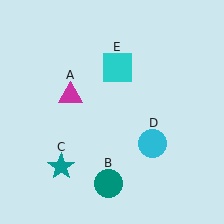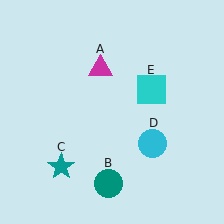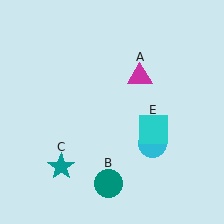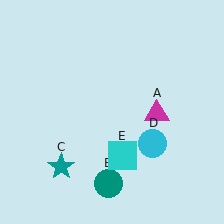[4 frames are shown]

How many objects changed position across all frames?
2 objects changed position: magenta triangle (object A), cyan square (object E).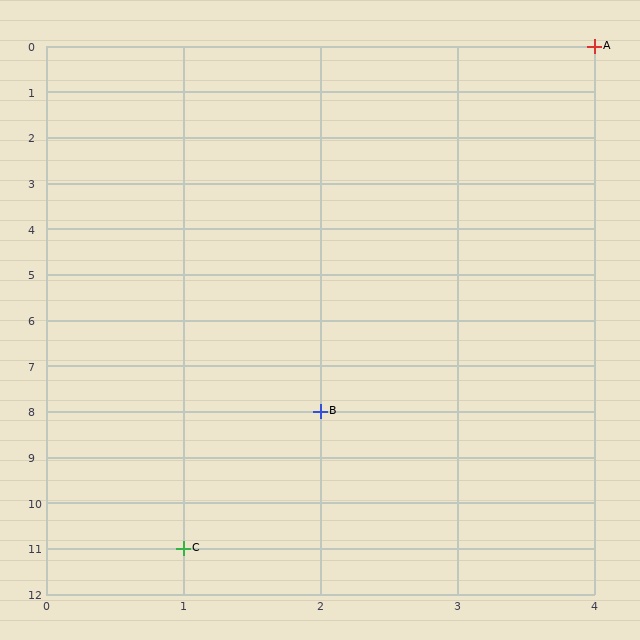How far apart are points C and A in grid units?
Points C and A are 3 columns and 11 rows apart (about 11.4 grid units diagonally).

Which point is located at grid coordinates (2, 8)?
Point B is at (2, 8).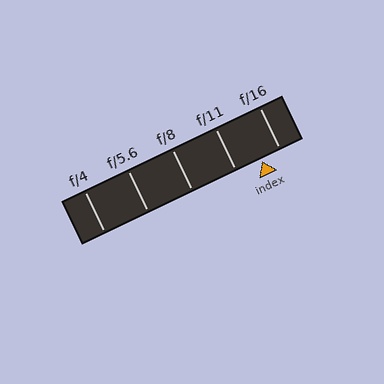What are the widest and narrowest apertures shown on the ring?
The widest aperture shown is f/4 and the narrowest is f/16.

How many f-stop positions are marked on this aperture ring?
There are 5 f-stop positions marked.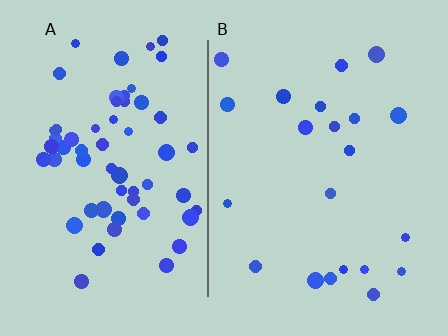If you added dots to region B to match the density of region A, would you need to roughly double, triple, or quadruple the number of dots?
Approximately triple.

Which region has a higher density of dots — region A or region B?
A (the left).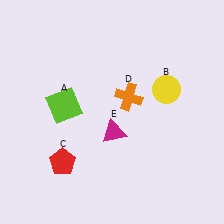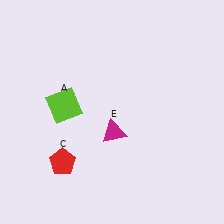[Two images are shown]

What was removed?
The yellow circle (B), the orange cross (D) were removed in Image 2.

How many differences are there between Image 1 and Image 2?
There are 2 differences between the two images.